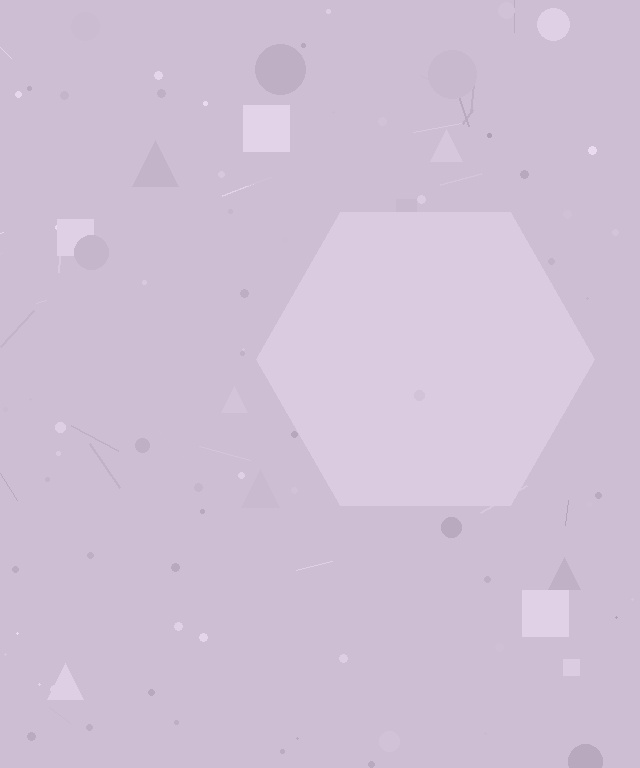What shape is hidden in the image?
A hexagon is hidden in the image.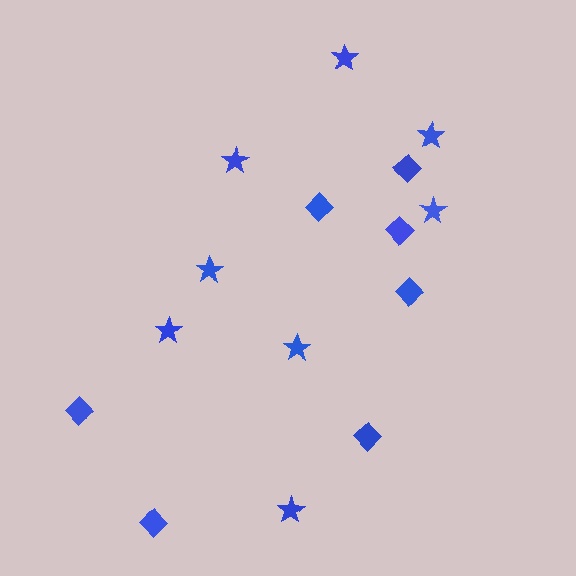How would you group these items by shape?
There are 2 groups: one group of stars (8) and one group of diamonds (7).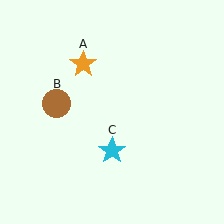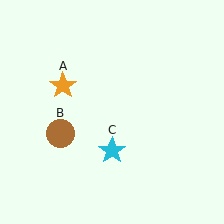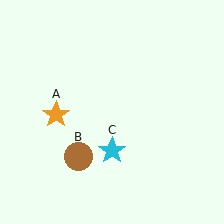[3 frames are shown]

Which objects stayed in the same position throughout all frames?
Cyan star (object C) remained stationary.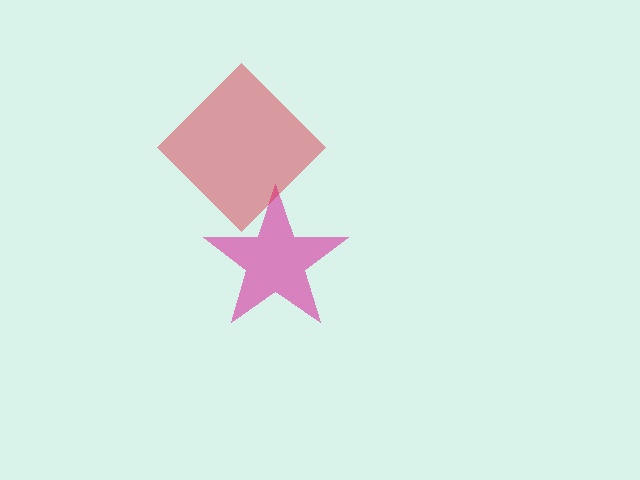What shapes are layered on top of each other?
The layered shapes are: a magenta star, a red diamond.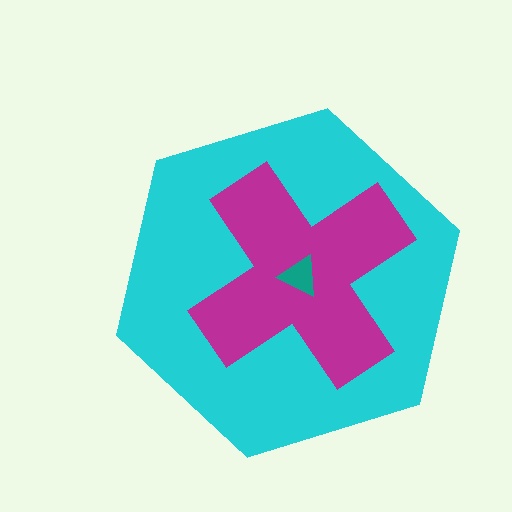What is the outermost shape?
The cyan hexagon.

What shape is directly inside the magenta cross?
The teal triangle.